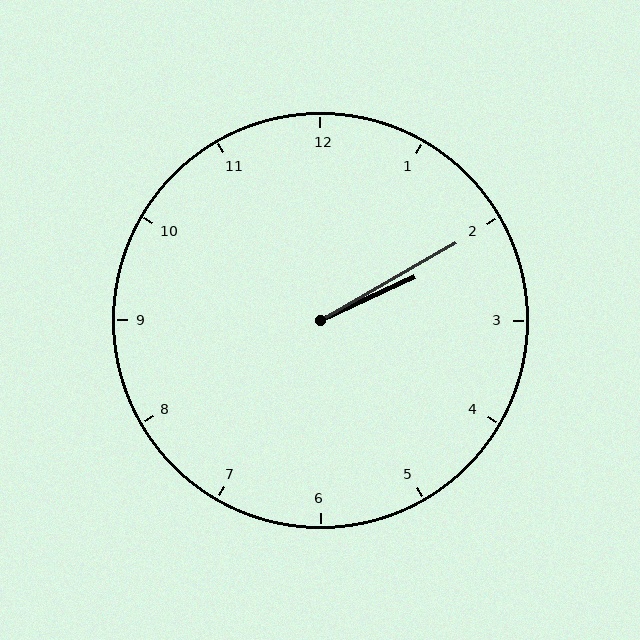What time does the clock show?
2:10.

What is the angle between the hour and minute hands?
Approximately 5 degrees.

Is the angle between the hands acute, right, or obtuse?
It is acute.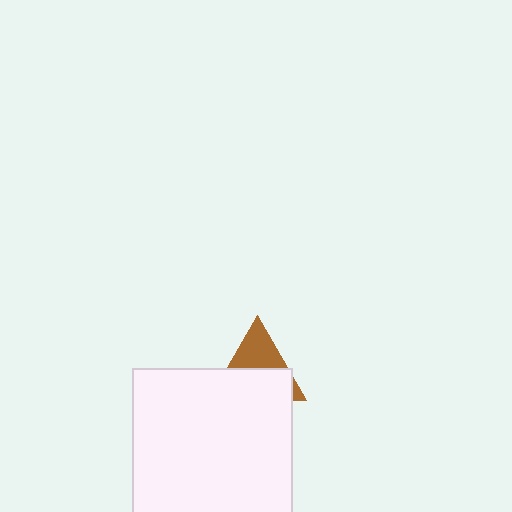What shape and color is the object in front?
The object in front is a white square.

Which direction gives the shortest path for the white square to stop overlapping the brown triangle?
Moving down gives the shortest separation.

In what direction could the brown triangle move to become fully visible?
The brown triangle could move up. That would shift it out from behind the white square entirely.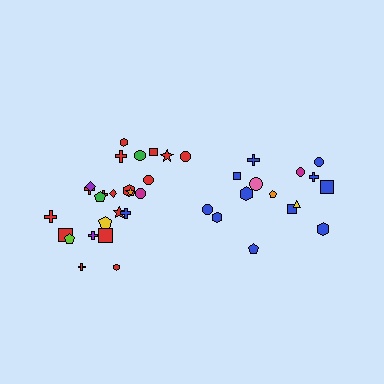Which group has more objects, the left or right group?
The left group.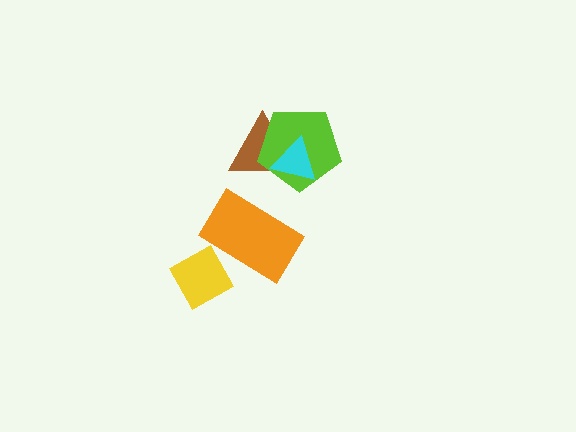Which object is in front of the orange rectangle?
The yellow diamond is in front of the orange rectangle.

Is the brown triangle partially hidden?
Yes, it is partially covered by another shape.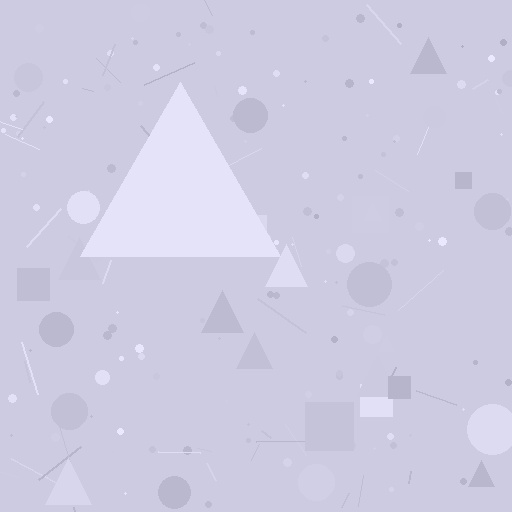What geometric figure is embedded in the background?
A triangle is embedded in the background.